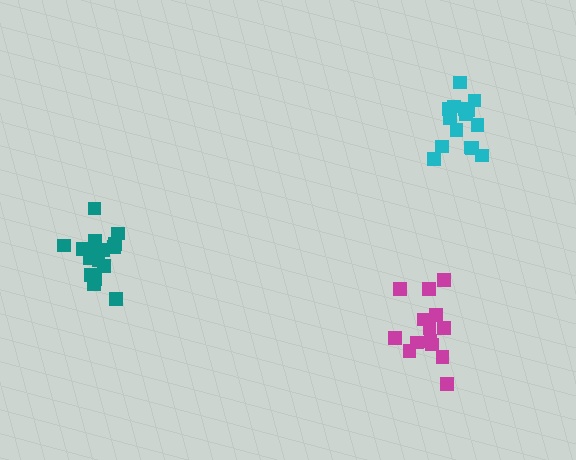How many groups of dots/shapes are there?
There are 3 groups.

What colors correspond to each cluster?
The clusters are colored: teal, cyan, magenta.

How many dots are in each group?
Group 1: 16 dots, Group 2: 15 dots, Group 3: 14 dots (45 total).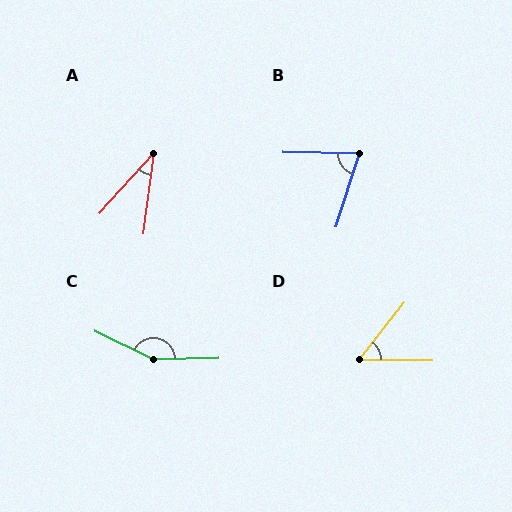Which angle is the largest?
C, at approximately 153 degrees.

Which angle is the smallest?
A, at approximately 35 degrees.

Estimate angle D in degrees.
Approximately 53 degrees.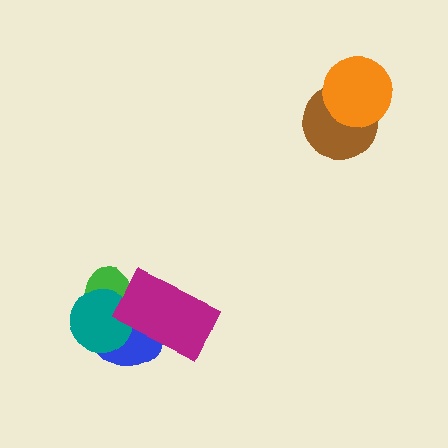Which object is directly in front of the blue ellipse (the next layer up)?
The teal circle is directly in front of the blue ellipse.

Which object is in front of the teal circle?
The magenta rectangle is in front of the teal circle.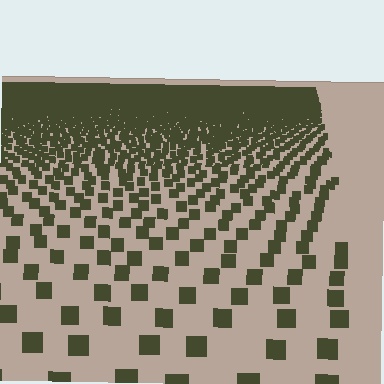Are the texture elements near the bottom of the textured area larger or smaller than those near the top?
Larger. Near the bottom, elements are closer to the viewer and appear at a bigger on-screen size.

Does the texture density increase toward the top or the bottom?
Density increases toward the top.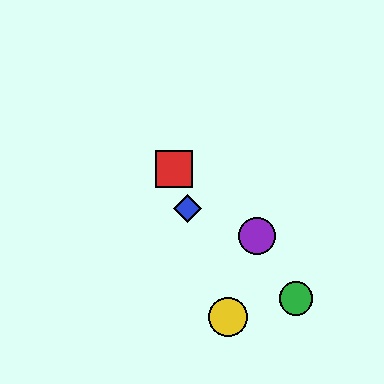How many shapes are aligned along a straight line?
3 shapes (the red square, the blue diamond, the yellow circle) are aligned along a straight line.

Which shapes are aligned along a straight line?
The red square, the blue diamond, the yellow circle are aligned along a straight line.